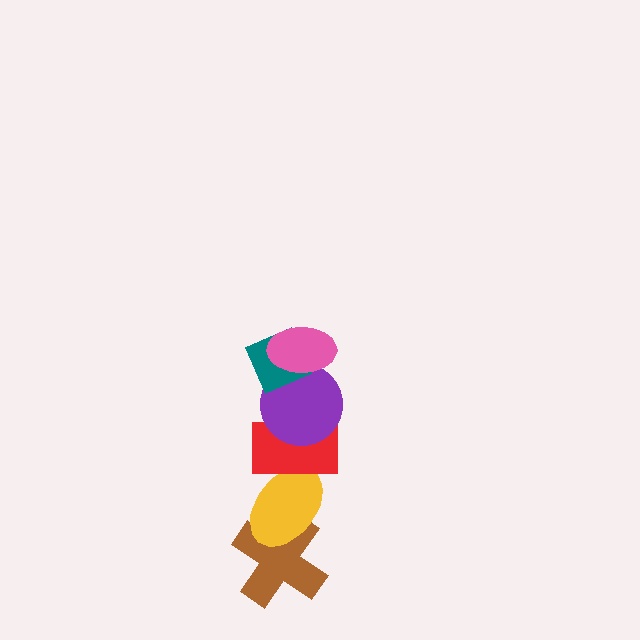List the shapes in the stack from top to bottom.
From top to bottom: the pink ellipse, the teal diamond, the purple circle, the red rectangle, the yellow ellipse, the brown cross.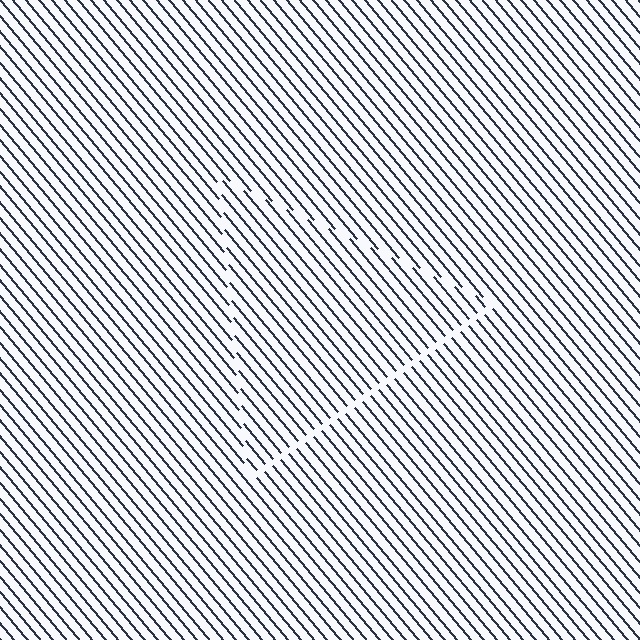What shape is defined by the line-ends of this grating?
An illusory triangle. The interior of the shape contains the same grating, shifted by half a period — the contour is defined by the phase discontinuity where line-ends from the inner and outer gratings abut.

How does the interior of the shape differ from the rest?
The interior of the shape contains the same grating, shifted by half a period — the contour is defined by the phase discontinuity where line-ends from the inner and outer gratings abut.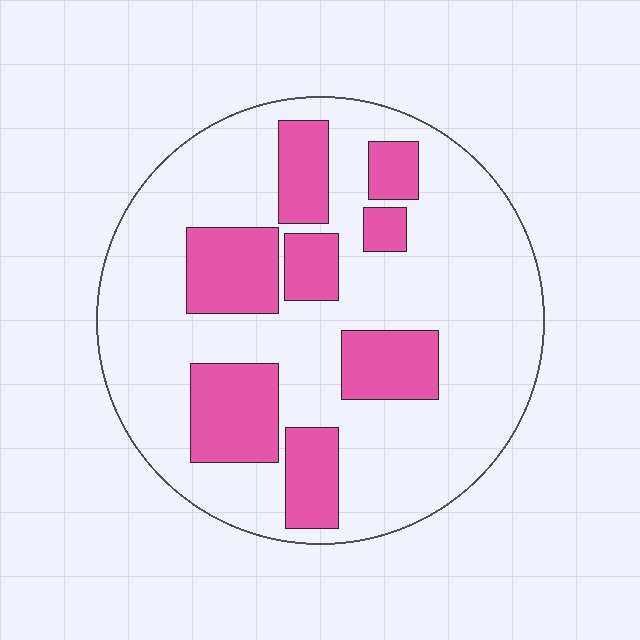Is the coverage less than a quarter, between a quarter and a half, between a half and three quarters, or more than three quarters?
Between a quarter and a half.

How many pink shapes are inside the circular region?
8.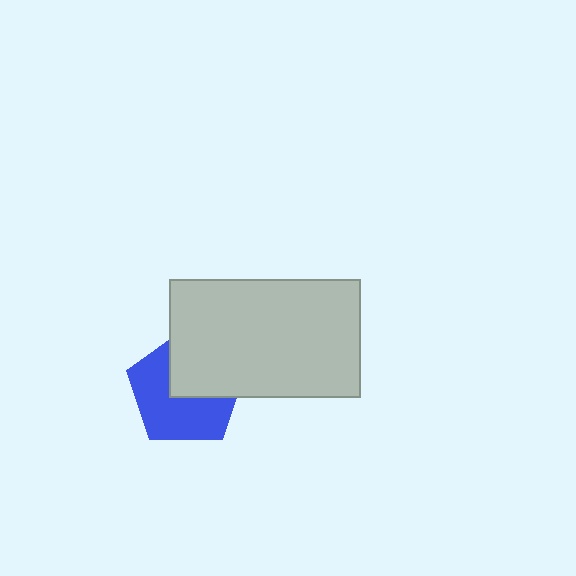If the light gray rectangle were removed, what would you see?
You would see the complete blue pentagon.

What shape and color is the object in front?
The object in front is a light gray rectangle.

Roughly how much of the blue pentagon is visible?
About half of it is visible (roughly 58%).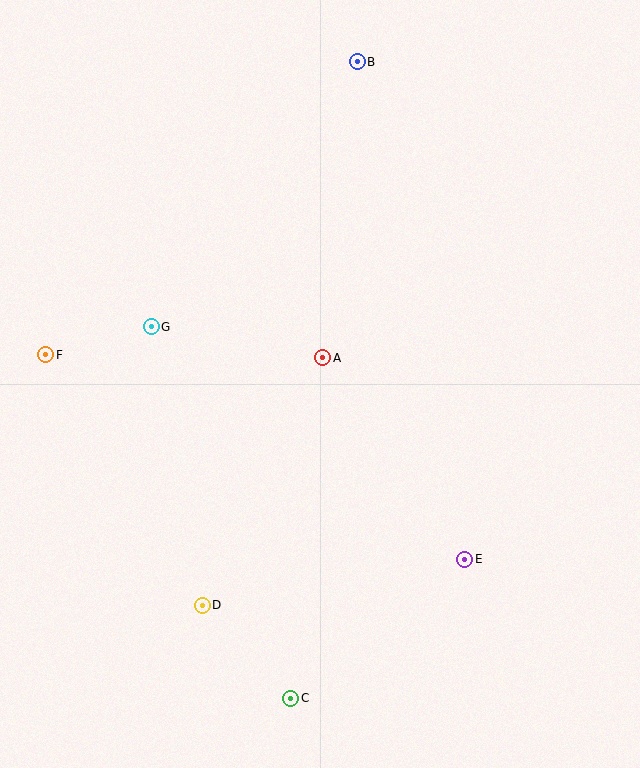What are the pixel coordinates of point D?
Point D is at (202, 605).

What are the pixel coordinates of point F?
Point F is at (46, 355).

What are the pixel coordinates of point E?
Point E is at (465, 559).